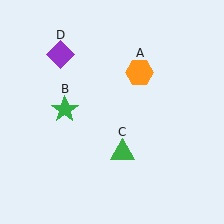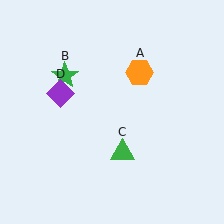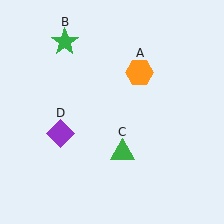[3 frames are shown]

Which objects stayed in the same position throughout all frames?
Orange hexagon (object A) and green triangle (object C) remained stationary.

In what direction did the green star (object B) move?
The green star (object B) moved up.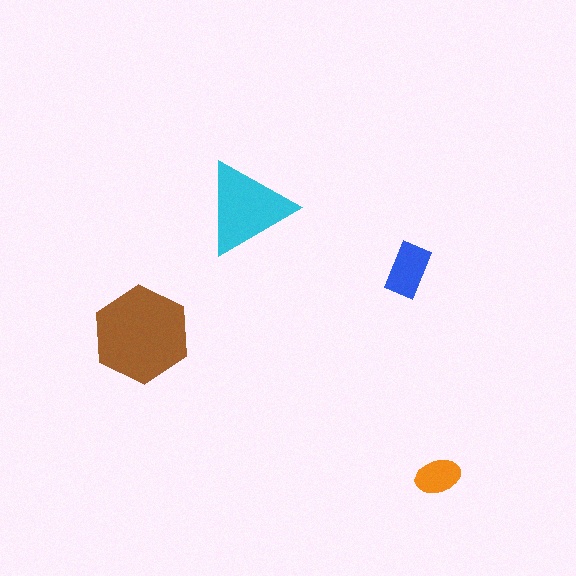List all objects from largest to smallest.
The brown hexagon, the cyan triangle, the blue rectangle, the orange ellipse.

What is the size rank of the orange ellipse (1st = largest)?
4th.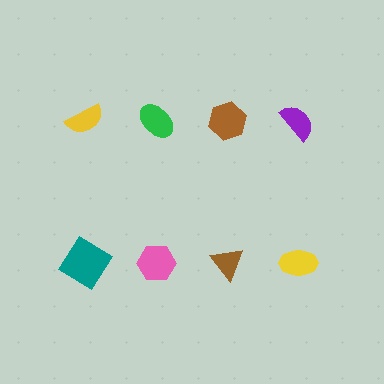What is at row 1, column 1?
A yellow semicircle.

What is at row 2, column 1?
A teal diamond.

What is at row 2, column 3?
A brown triangle.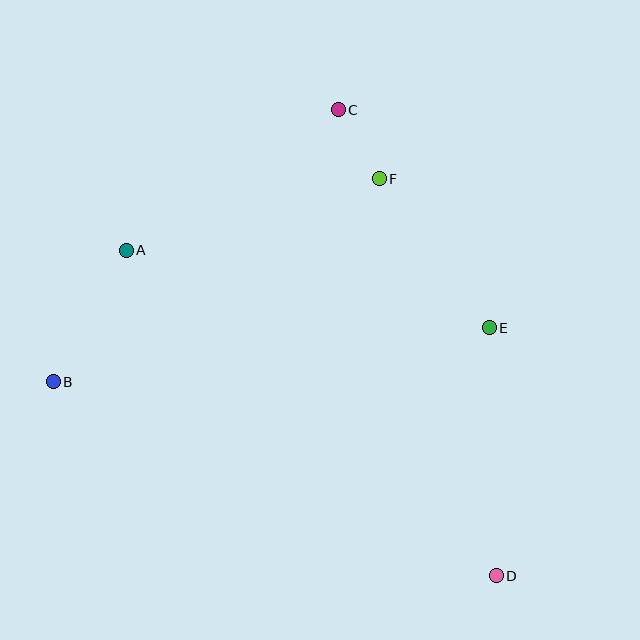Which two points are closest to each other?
Points C and F are closest to each other.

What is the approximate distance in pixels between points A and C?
The distance between A and C is approximately 254 pixels.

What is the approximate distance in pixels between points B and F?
The distance between B and F is approximately 384 pixels.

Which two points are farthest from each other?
Points A and D are farthest from each other.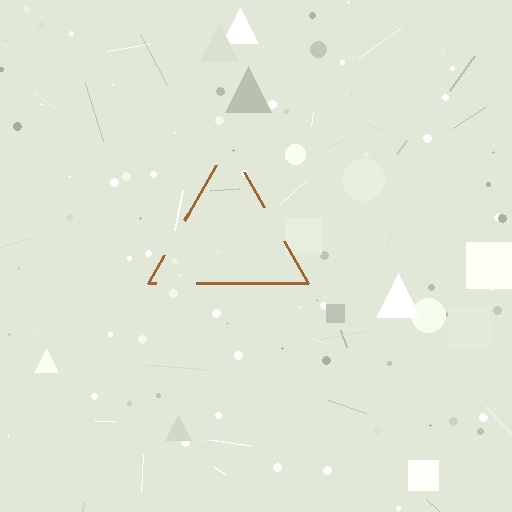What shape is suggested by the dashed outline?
The dashed outline suggests a triangle.